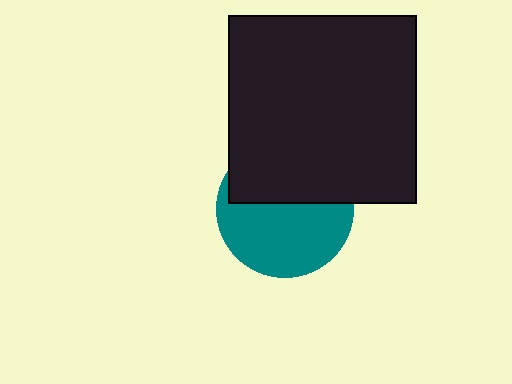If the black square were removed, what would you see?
You would see the complete teal circle.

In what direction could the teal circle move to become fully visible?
The teal circle could move down. That would shift it out from behind the black square entirely.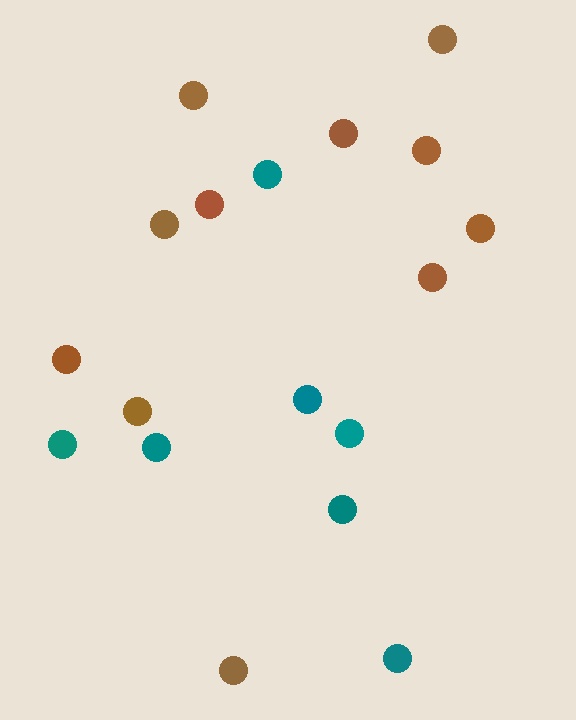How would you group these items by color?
There are 2 groups: one group of teal circles (7) and one group of brown circles (11).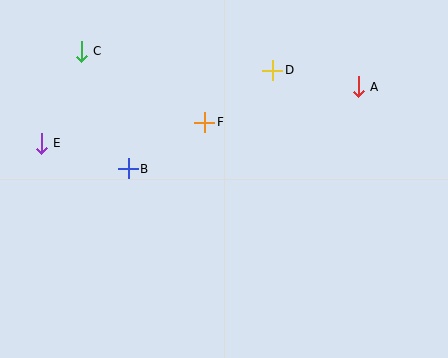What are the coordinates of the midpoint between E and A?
The midpoint between E and A is at (200, 115).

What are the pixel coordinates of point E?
Point E is at (41, 143).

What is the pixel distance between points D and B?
The distance between D and B is 175 pixels.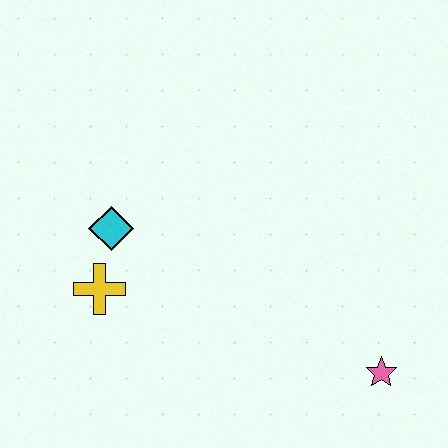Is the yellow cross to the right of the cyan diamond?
No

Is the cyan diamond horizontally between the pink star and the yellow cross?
Yes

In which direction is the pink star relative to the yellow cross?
The pink star is to the right of the yellow cross.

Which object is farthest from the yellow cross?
The pink star is farthest from the yellow cross.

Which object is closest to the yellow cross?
The cyan diamond is closest to the yellow cross.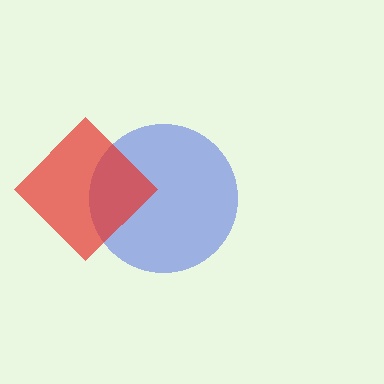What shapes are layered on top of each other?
The layered shapes are: a blue circle, a red diamond.